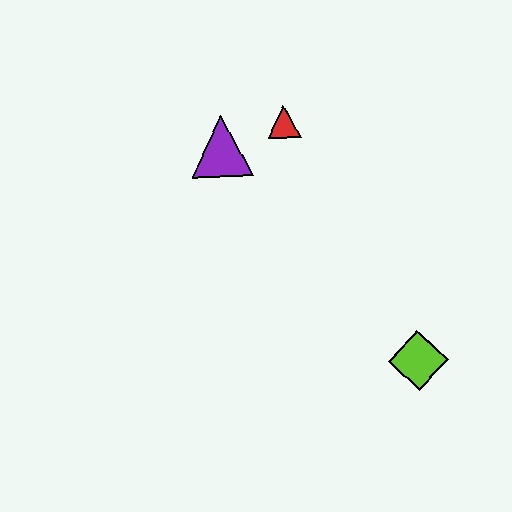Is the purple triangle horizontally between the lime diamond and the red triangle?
No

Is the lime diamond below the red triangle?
Yes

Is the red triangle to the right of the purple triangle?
Yes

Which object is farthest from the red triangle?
The lime diamond is farthest from the red triangle.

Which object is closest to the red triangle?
The purple triangle is closest to the red triangle.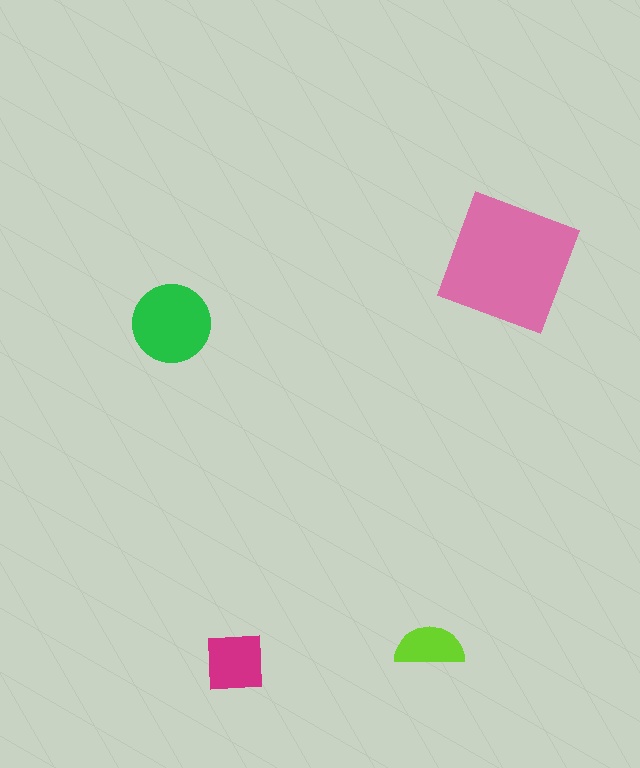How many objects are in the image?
There are 4 objects in the image.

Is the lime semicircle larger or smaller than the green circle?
Smaller.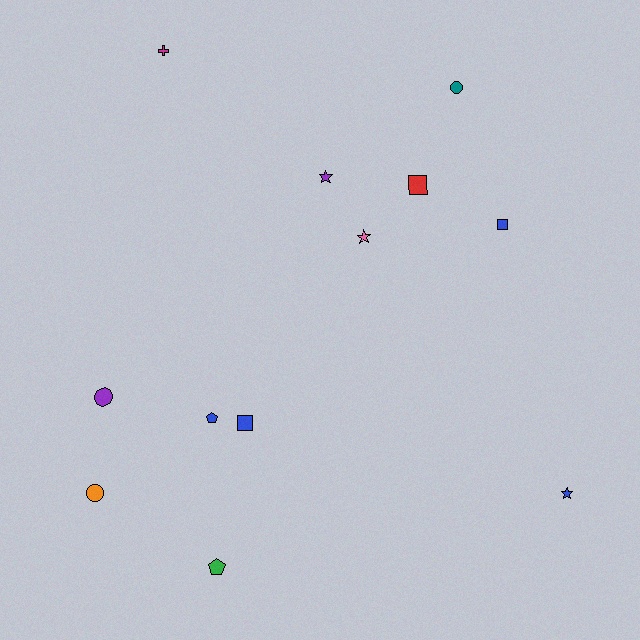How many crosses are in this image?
There is 1 cross.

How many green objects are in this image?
There is 1 green object.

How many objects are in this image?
There are 12 objects.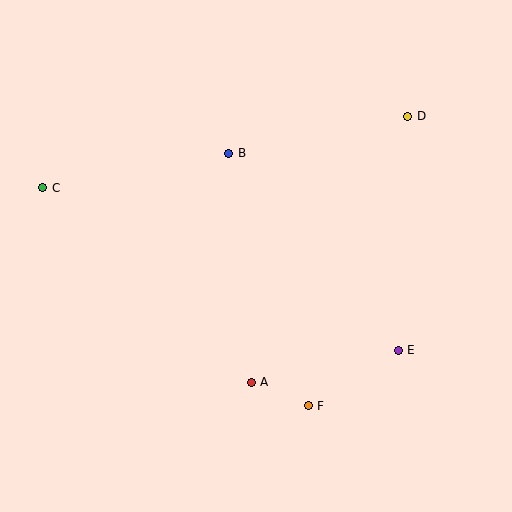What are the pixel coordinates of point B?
Point B is at (229, 153).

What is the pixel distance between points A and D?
The distance between A and D is 309 pixels.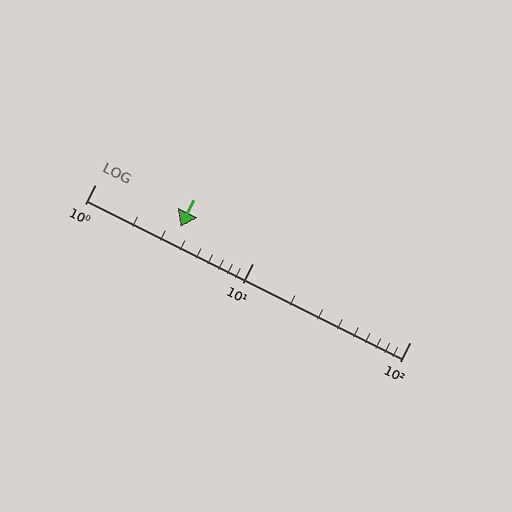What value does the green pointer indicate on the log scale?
The pointer indicates approximately 3.5.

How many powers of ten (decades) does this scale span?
The scale spans 2 decades, from 1 to 100.